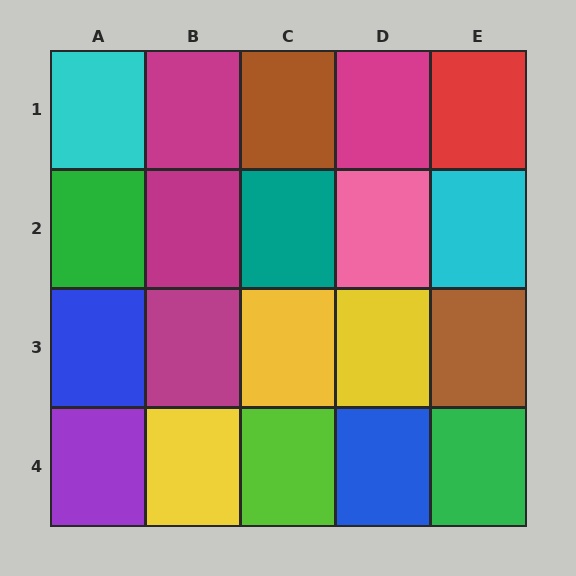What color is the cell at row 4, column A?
Purple.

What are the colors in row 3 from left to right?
Blue, magenta, yellow, yellow, brown.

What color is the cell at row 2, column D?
Pink.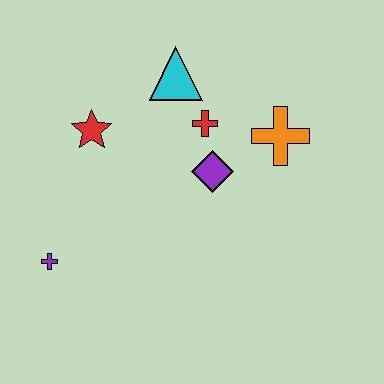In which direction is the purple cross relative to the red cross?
The purple cross is to the left of the red cross.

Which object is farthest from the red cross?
The purple cross is farthest from the red cross.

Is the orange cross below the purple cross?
No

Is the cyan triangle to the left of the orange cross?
Yes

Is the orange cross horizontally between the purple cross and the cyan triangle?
No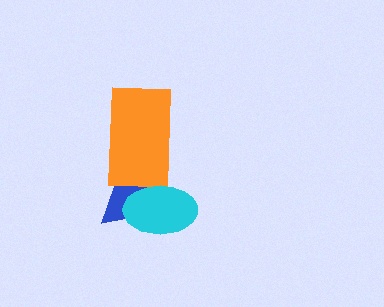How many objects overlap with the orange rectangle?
2 objects overlap with the orange rectangle.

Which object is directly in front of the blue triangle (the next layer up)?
The orange rectangle is directly in front of the blue triangle.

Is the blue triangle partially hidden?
Yes, it is partially covered by another shape.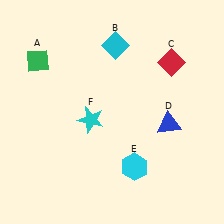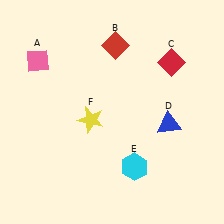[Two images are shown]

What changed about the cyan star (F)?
In Image 1, F is cyan. In Image 2, it changed to yellow.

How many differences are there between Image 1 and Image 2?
There are 3 differences between the two images.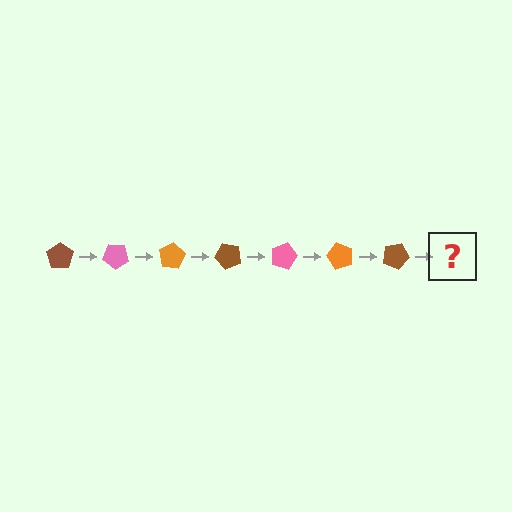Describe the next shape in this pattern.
It should be a pink pentagon, rotated 280 degrees from the start.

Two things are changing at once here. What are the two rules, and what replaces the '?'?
The two rules are that it rotates 40 degrees each step and the color cycles through brown, pink, and orange. The '?' should be a pink pentagon, rotated 280 degrees from the start.